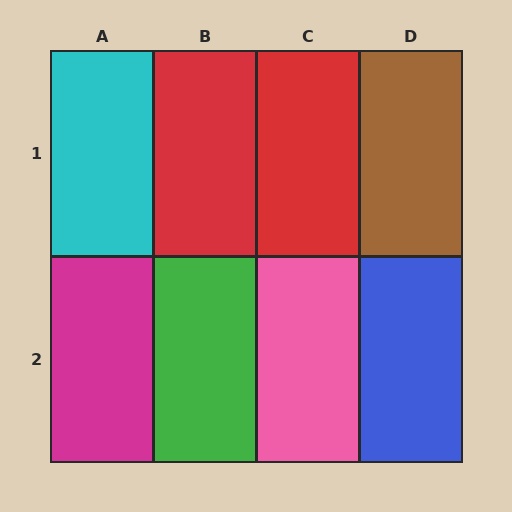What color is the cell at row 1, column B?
Red.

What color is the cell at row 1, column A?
Cyan.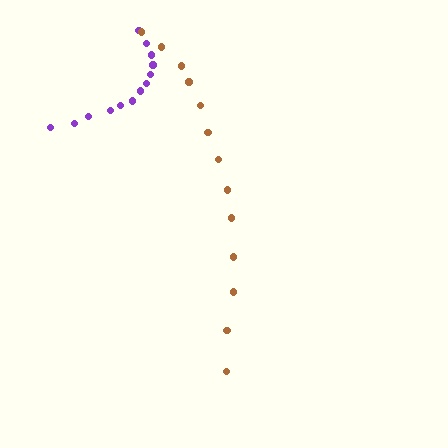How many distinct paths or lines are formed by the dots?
There are 2 distinct paths.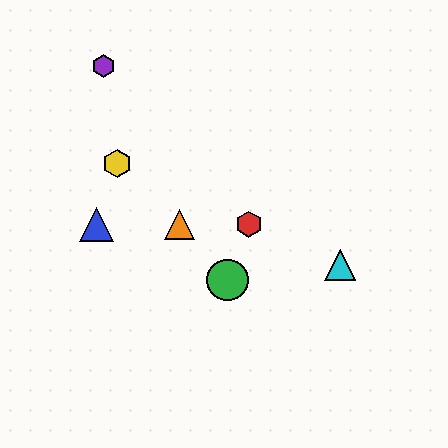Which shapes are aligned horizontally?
The red hexagon, the blue triangle, the orange triangle are aligned horizontally.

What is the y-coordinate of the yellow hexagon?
The yellow hexagon is at y≈163.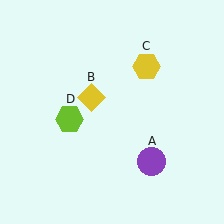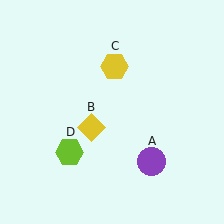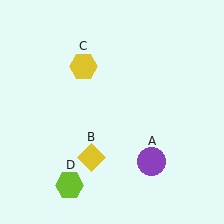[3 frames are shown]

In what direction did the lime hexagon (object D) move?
The lime hexagon (object D) moved down.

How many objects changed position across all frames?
3 objects changed position: yellow diamond (object B), yellow hexagon (object C), lime hexagon (object D).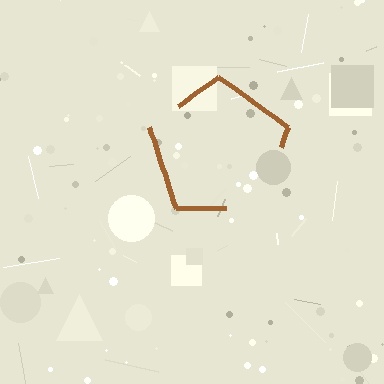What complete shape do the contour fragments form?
The contour fragments form a pentagon.